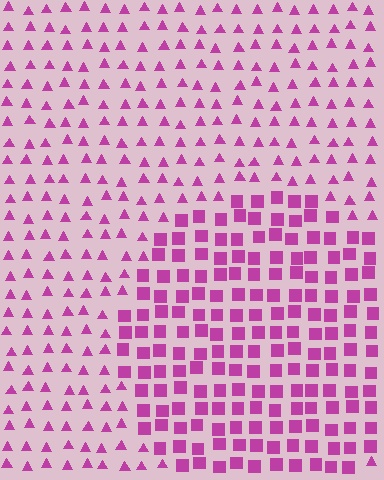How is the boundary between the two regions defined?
The boundary is defined by a change in element shape: squares inside vs. triangles outside. All elements share the same color and spacing.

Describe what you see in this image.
The image is filled with small magenta elements arranged in a uniform grid. A circle-shaped region contains squares, while the surrounding area contains triangles. The boundary is defined purely by the change in element shape.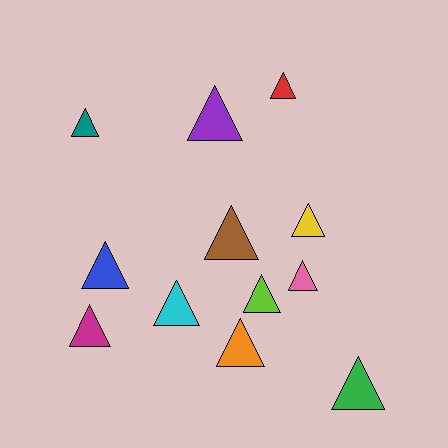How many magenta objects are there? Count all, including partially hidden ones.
There is 1 magenta object.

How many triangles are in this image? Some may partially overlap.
There are 12 triangles.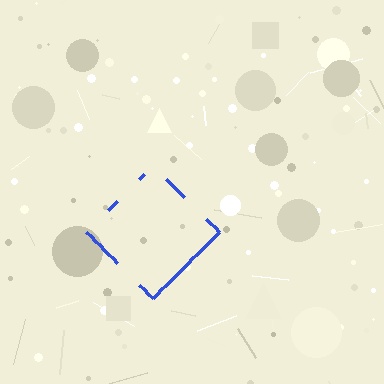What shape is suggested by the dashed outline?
The dashed outline suggests a diamond.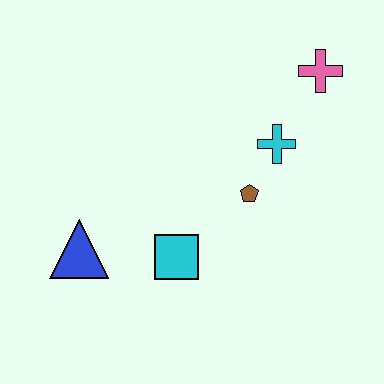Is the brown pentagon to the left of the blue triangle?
No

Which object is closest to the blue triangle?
The cyan square is closest to the blue triangle.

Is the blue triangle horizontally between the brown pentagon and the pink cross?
No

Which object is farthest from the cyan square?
The pink cross is farthest from the cyan square.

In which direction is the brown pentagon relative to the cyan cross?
The brown pentagon is below the cyan cross.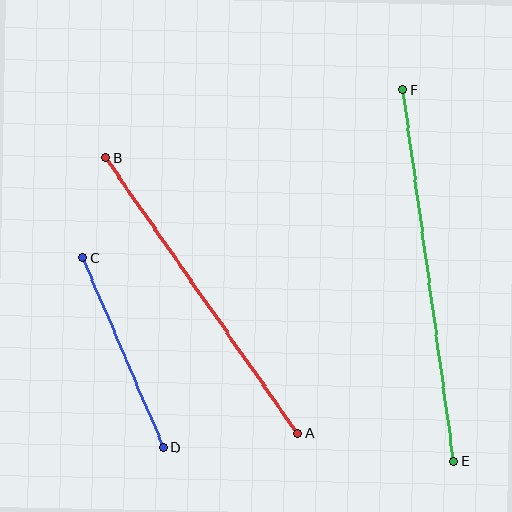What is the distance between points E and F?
The distance is approximately 375 pixels.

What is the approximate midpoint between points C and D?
The midpoint is at approximately (123, 352) pixels.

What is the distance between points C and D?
The distance is approximately 207 pixels.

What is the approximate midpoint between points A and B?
The midpoint is at approximately (201, 295) pixels.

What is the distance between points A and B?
The distance is approximately 336 pixels.